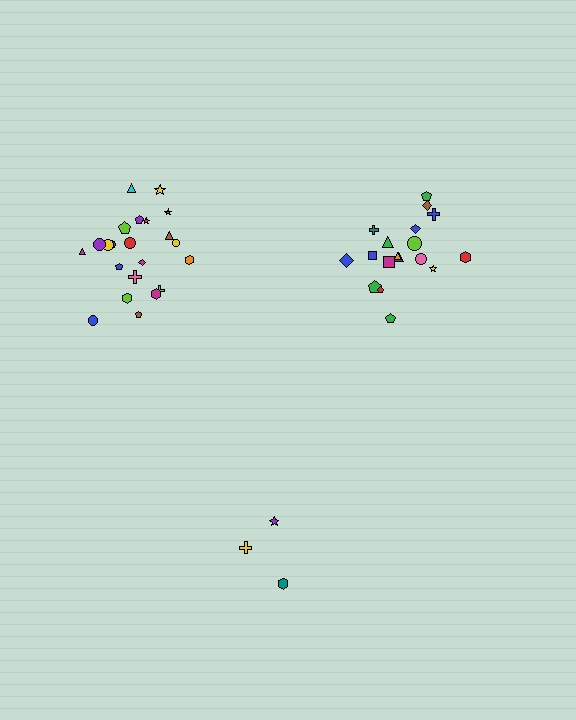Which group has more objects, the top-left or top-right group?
The top-left group.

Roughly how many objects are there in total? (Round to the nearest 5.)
Roughly 45 objects in total.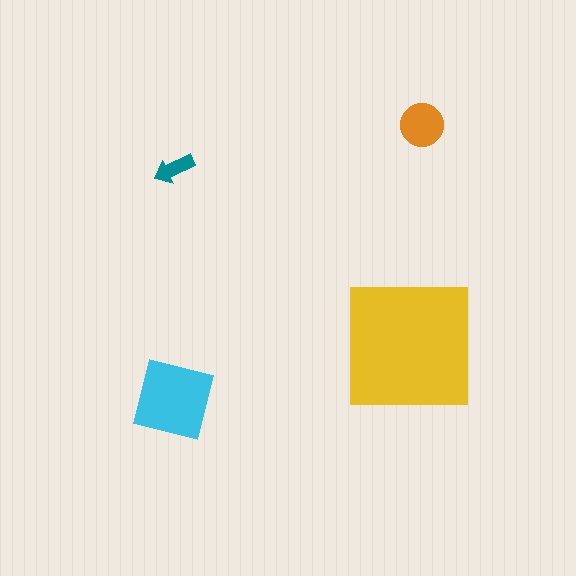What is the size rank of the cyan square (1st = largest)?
2nd.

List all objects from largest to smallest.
The yellow square, the cyan square, the orange circle, the teal arrow.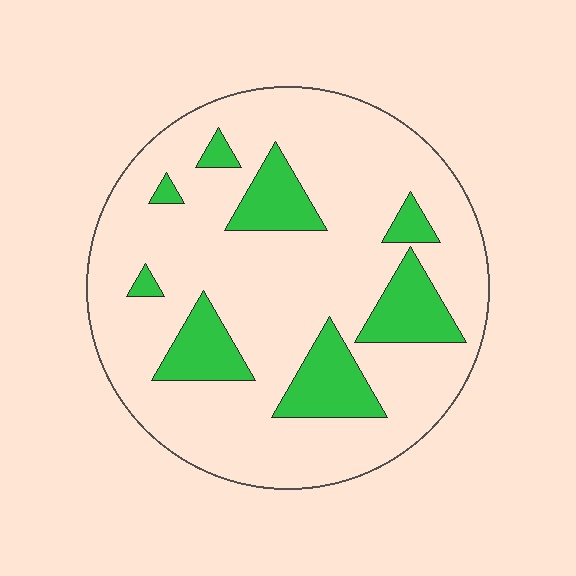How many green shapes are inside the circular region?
8.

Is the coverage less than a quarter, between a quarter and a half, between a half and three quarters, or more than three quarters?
Less than a quarter.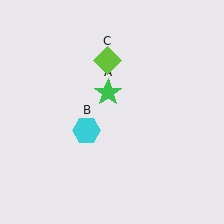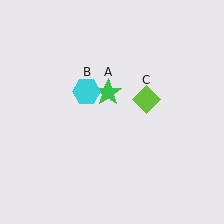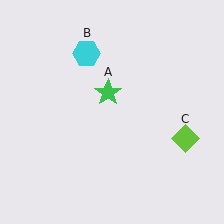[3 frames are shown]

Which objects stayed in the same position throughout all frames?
Green star (object A) remained stationary.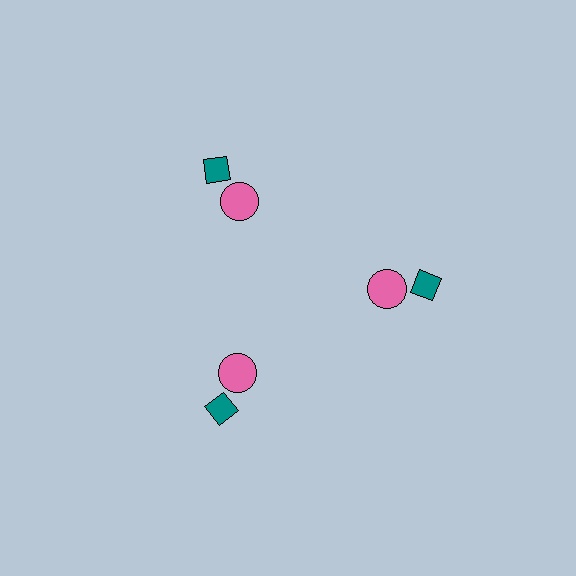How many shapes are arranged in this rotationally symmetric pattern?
There are 6 shapes, arranged in 3 groups of 2.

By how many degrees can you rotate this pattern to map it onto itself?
The pattern maps onto itself every 120 degrees of rotation.